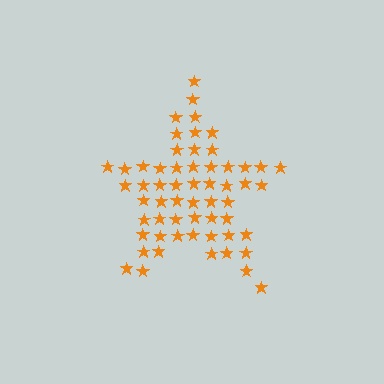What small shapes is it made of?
It is made of small stars.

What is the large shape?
The large shape is a star.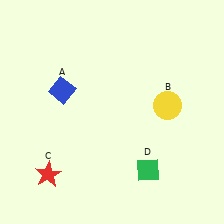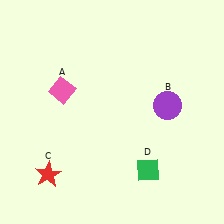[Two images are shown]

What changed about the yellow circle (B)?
In Image 1, B is yellow. In Image 2, it changed to purple.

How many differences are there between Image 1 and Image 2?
There are 2 differences between the two images.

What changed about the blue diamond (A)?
In Image 1, A is blue. In Image 2, it changed to pink.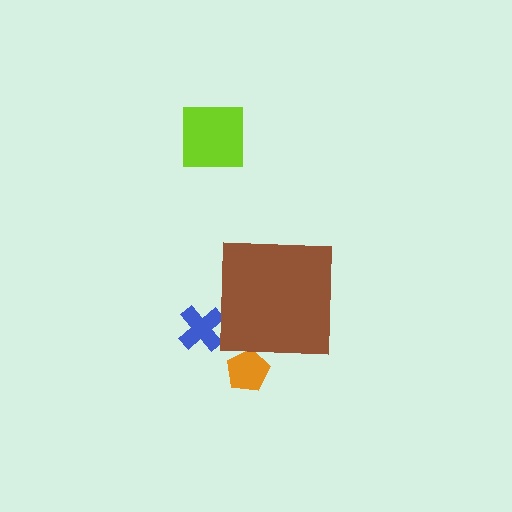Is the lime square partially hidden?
No, the lime square is fully visible.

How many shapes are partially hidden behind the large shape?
2 shapes are partially hidden.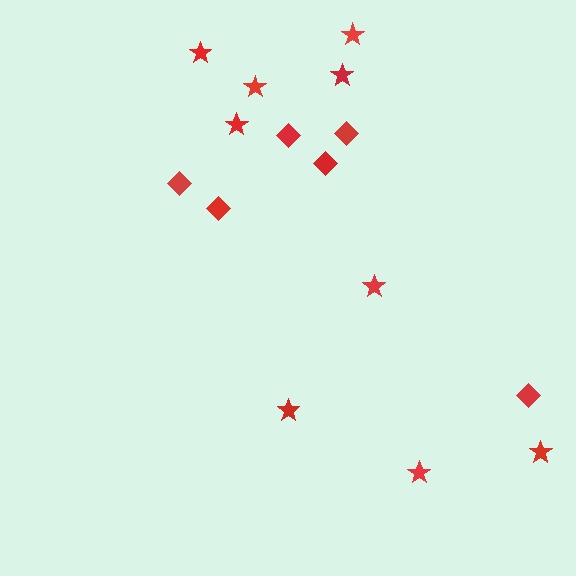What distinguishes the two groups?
There are 2 groups: one group of stars (9) and one group of diamonds (6).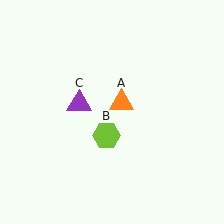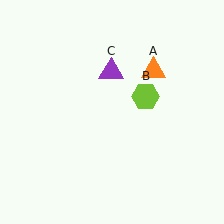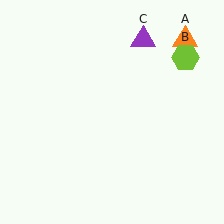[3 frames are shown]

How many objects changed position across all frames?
3 objects changed position: orange triangle (object A), lime hexagon (object B), purple triangle (object C).